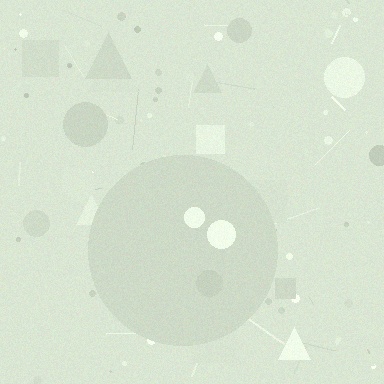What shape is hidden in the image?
A circle is hidden in the image.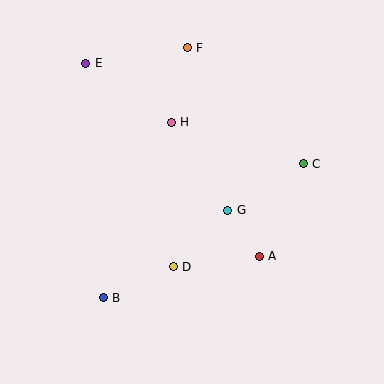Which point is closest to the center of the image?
Point G at (228, 210) is closest to the center.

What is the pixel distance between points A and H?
The distance between A and H is 161 pixels.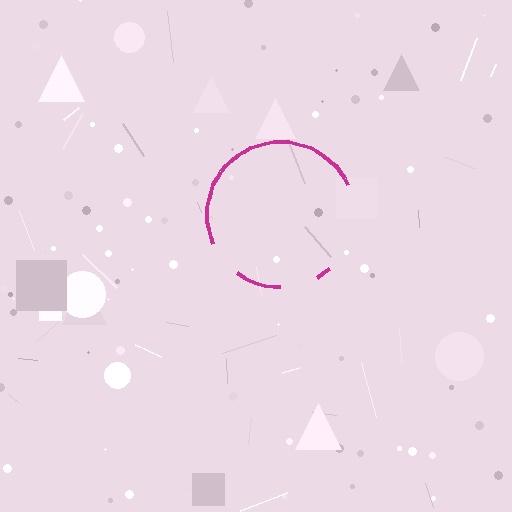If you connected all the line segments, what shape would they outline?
They would outline a circle.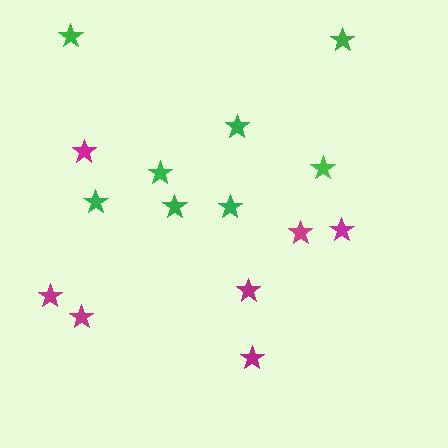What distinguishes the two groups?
There are 2 groups: one group of green stars (8) and one group of magenta stars (7).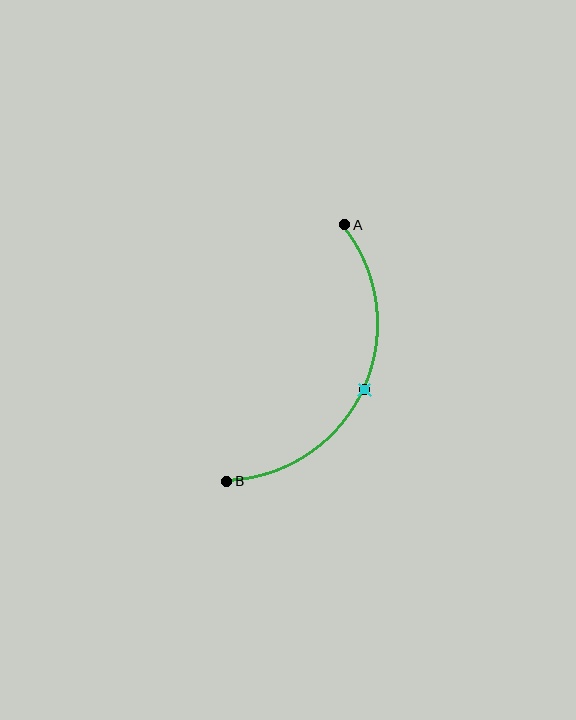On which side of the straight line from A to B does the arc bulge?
The arc bulges to the right of the straight line connecting A and B.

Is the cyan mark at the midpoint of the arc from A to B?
Yes. The cyan mark lies on the arc at equal arc-length from both A and B — it is the arc midpoint.